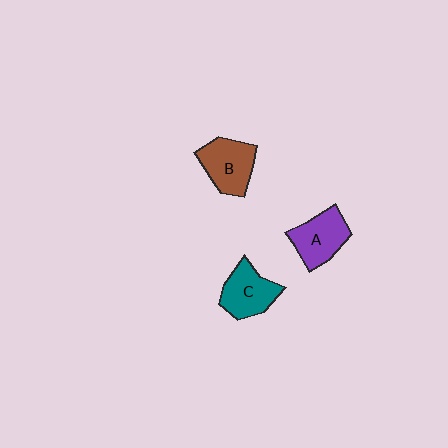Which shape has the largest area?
Shape B (brown).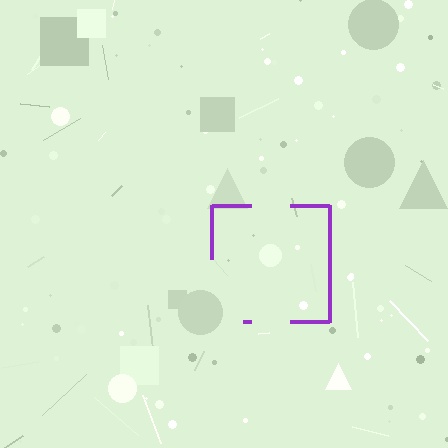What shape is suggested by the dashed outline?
The dashed outline suggests a square.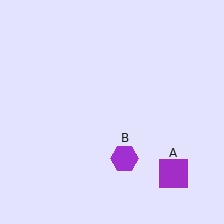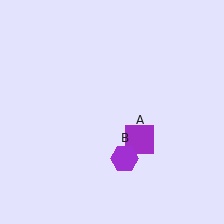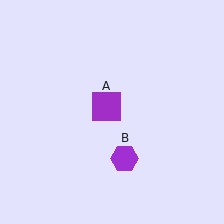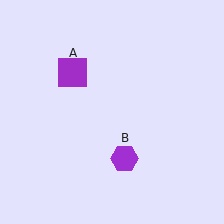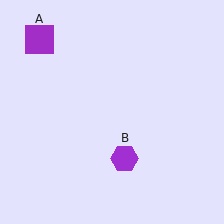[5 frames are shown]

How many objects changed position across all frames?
1 object changed position: purple square (object A).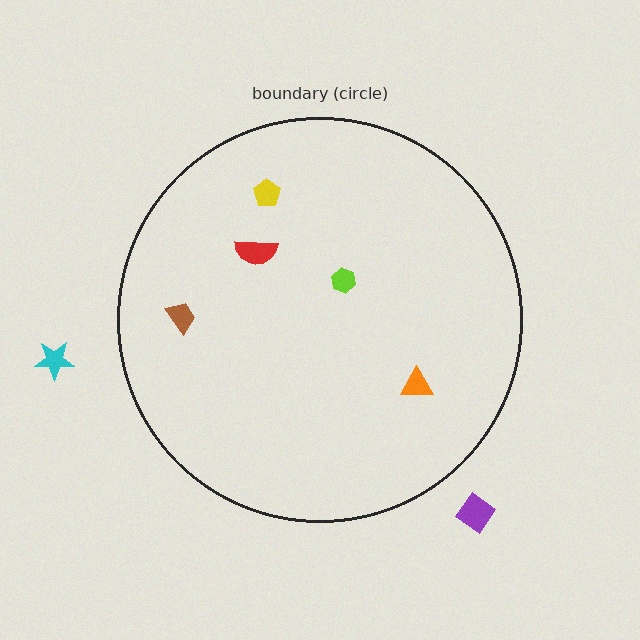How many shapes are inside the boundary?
5 inside, 2 outside.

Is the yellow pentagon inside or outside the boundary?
Inside.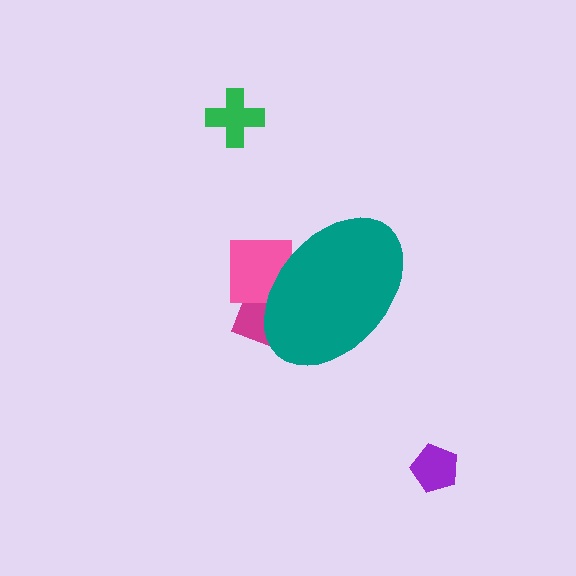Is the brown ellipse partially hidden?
Yes, the brown ellipse is partially hidden behind the teal ellipse.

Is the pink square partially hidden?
Yes, the pink square is partially hidden behind the teal ellipse.